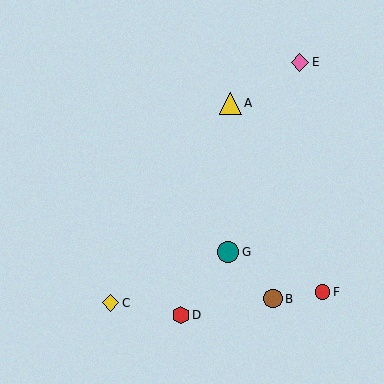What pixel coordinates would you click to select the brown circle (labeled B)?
Click at (273, 299) to select the brown circle B.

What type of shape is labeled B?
Shape B is a brown circle.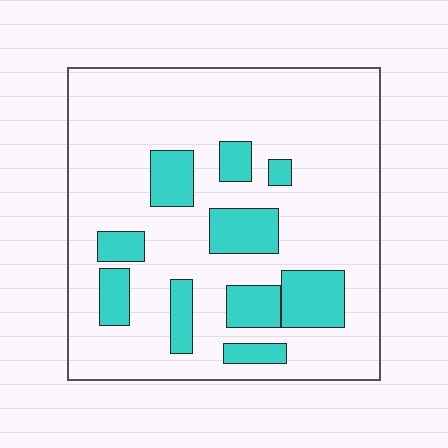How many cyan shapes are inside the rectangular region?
10.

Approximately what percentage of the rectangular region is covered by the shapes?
Approximately 20%.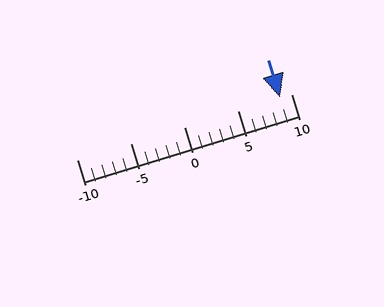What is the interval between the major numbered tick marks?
The major tick marks are spaced 5 units apart.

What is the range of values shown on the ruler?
The ruler shows values from -10 to 10.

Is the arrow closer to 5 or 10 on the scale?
The arrow is closer to 10.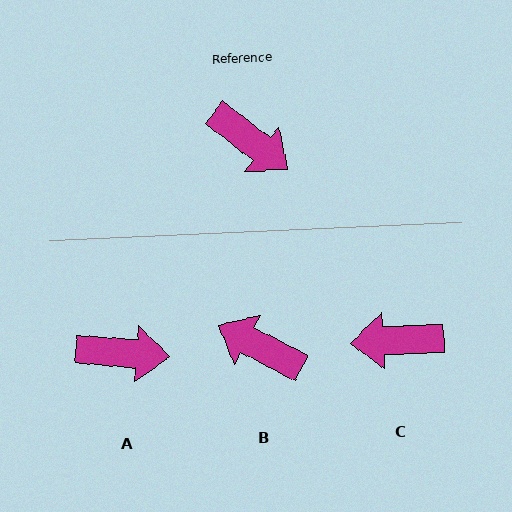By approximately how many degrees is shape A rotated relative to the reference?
Approximately 33 degrees counter-clockwise.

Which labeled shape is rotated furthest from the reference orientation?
B, about 170 degrees away.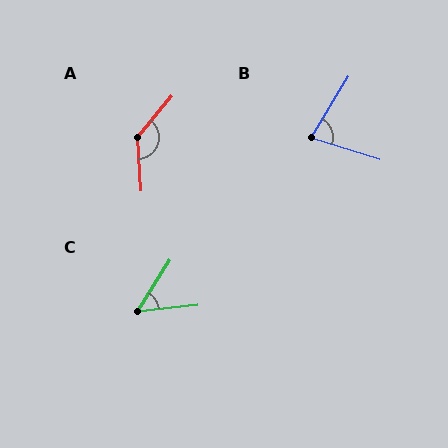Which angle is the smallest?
C, at approximately 52 degrees.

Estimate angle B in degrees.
Approximately 76 degrees.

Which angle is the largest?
A, at approximately 136 degrees.